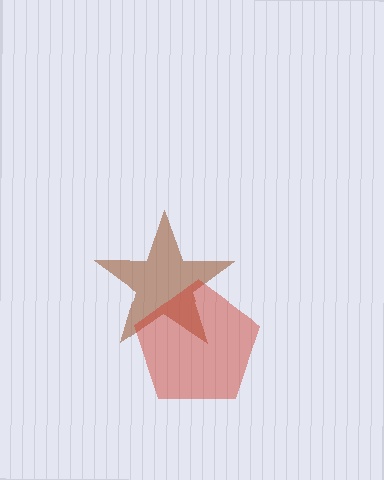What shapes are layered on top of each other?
The layered shapes are: a brown star, a red pentagon.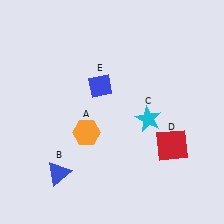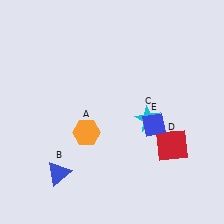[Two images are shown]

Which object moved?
The blue diamond (E) moved right.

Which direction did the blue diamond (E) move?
The blue diamond (E) moved right.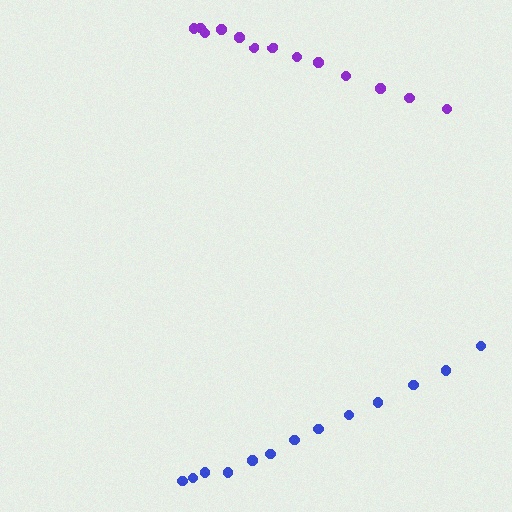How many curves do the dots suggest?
There are 2 distinct paths.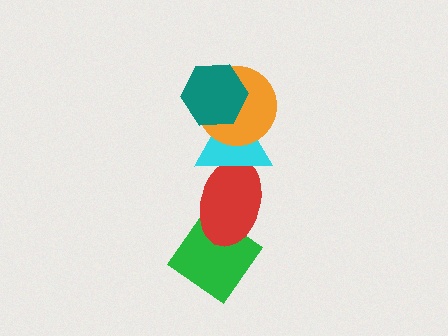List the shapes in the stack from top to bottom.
From top to bottom: the teal hexagon, the orange circle, the cyan triangle, the red ellipse, the green diamond.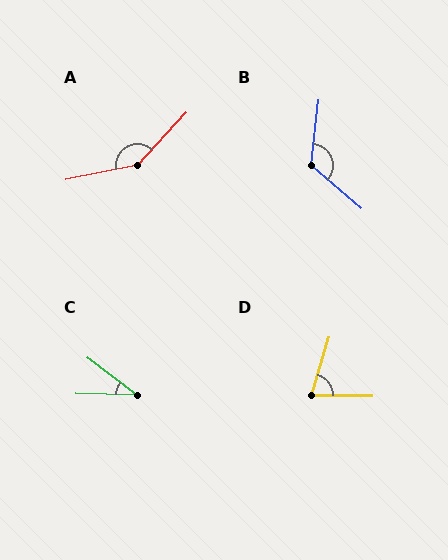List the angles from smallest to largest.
C (36°), D (74°), B (124°), A (145°).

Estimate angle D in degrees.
Approximately 74 degrees.